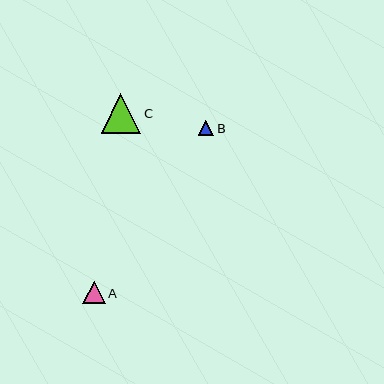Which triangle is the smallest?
Triangle B is the smallest with a size of approximately 15 pixels.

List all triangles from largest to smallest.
From largest to smallest: C, A, B.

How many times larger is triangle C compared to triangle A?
Triangle C is approximately 1.8 times the size of triangle A.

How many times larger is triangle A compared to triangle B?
Triangle A is approximately 1.5 times the size of triangle B.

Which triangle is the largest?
Triangle C is the largest with a size of approximately 40 pixels.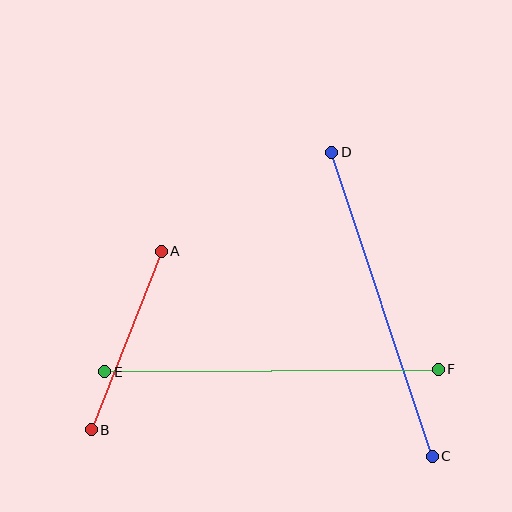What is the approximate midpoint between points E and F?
The midpoint is at approximately (271, 371) pixels.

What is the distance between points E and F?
The distance is approximately 333 pixels.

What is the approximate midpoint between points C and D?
The midpoint is at approximately (382, 304) pixels.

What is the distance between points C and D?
The distance is approximately 320 pixels.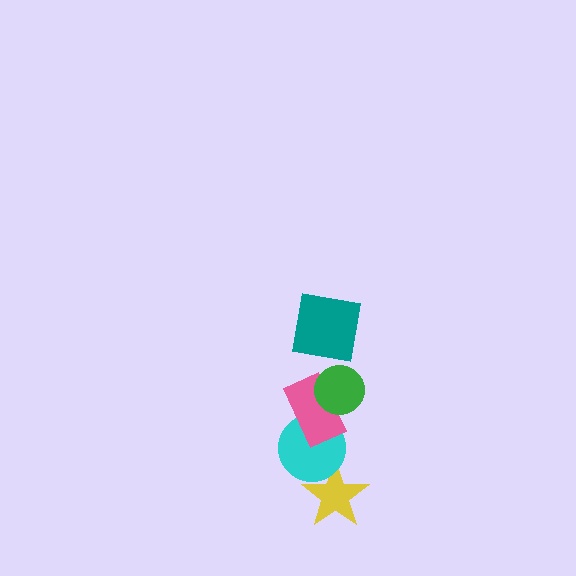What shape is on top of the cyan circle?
The pink rectangle is on top of the cyan circle.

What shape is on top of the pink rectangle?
The green circle is on top of the pink rectangle.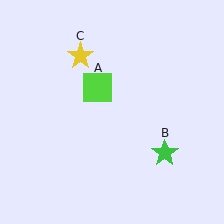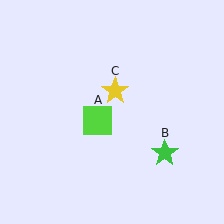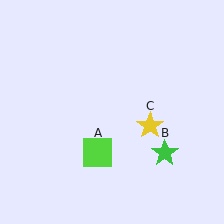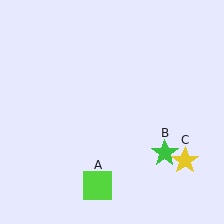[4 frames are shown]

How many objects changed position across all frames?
2 objects changed position: lime square (object A), yellow star (object C).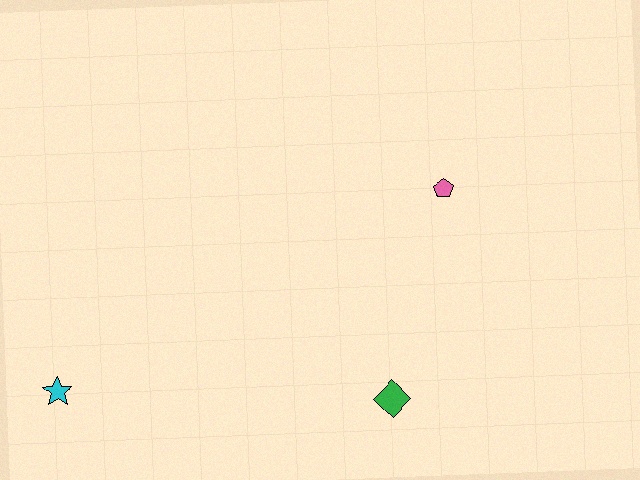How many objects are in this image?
There are 3 objects.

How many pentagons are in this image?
There is 1 pentagon.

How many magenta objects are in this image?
There are no magenta objects.